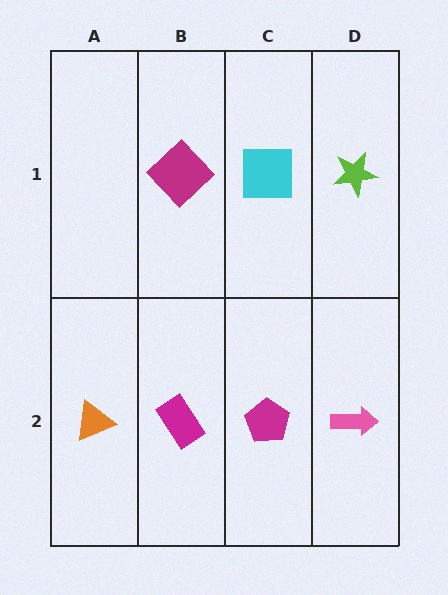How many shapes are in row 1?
3 shapes.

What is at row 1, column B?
A magenta diamond.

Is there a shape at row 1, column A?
No, that cell is empty.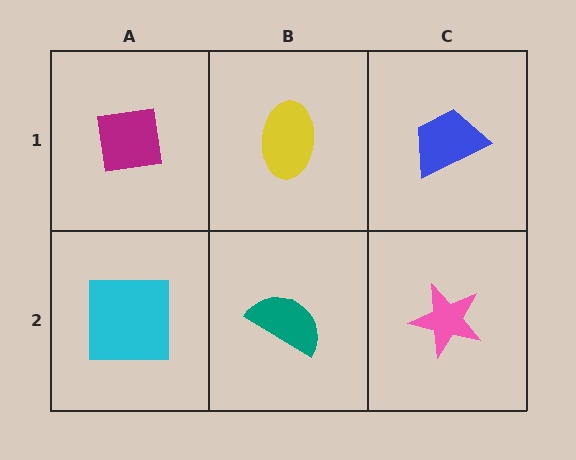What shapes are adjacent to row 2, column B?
A yellow ellipse (row 1, column B), a cyan square (row 2, column A), a pink star (row 2, column C).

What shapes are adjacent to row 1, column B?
A teal semicircle (row 2, column B), a magenta square (row 1, column A), a blue trapezoid (row 1, column C).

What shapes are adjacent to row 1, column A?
A cyan square (row 2, column A), a yellow ellipse (row 1, column B).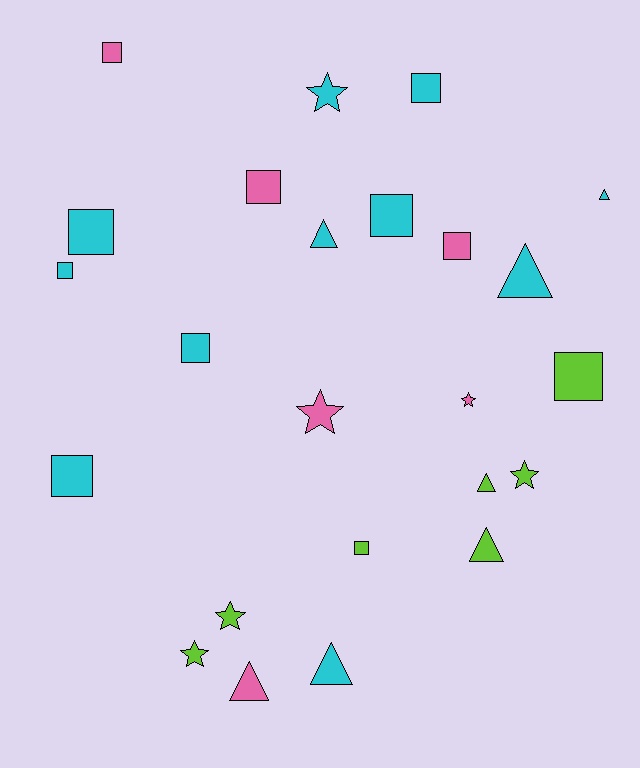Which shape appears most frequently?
Square, with 11 objects.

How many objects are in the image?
There are 24 objects.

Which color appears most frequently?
Cyan, with 11 objects.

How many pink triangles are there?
There is 1 pink triangle.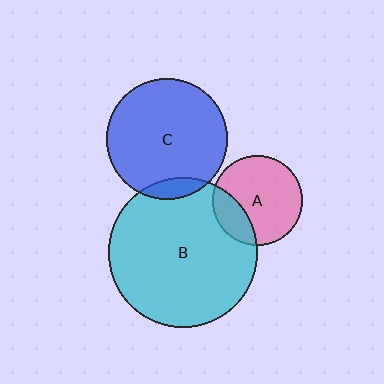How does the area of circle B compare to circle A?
Approximately 2.8 times.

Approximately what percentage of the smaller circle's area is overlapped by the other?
Approximately 25%.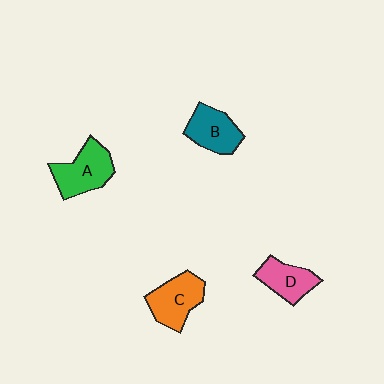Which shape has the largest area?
Shape A (green).